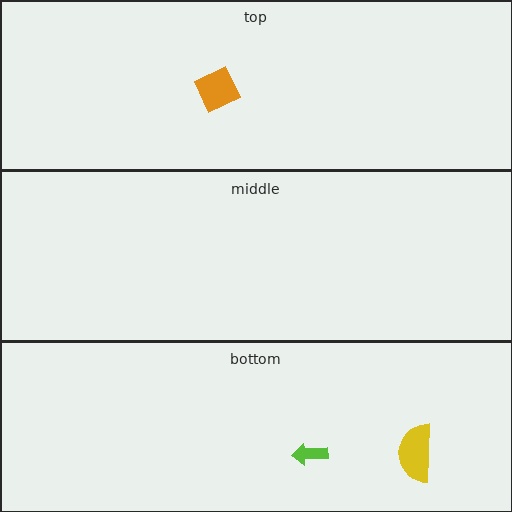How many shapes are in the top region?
1.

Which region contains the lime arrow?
The bottom region.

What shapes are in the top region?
The orange square.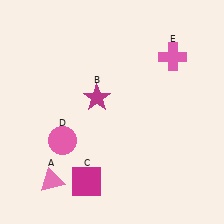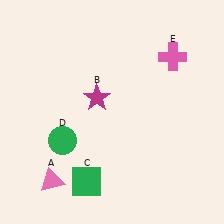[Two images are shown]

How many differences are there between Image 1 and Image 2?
There are 2 differences between the two images.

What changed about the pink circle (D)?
In Image 1, D is pink. In Image 2, it changed to green.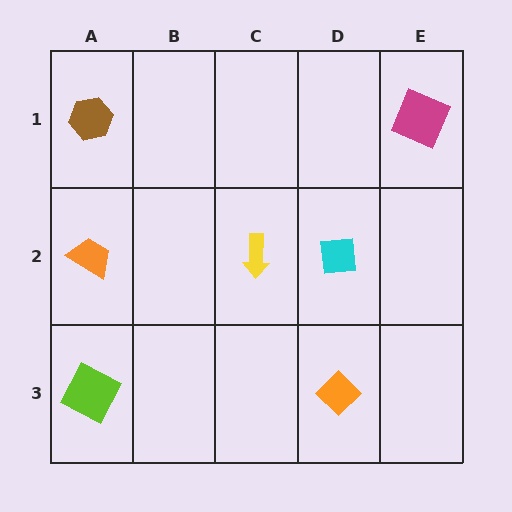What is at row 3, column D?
An orange diamond.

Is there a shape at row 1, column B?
No, that cell is empty.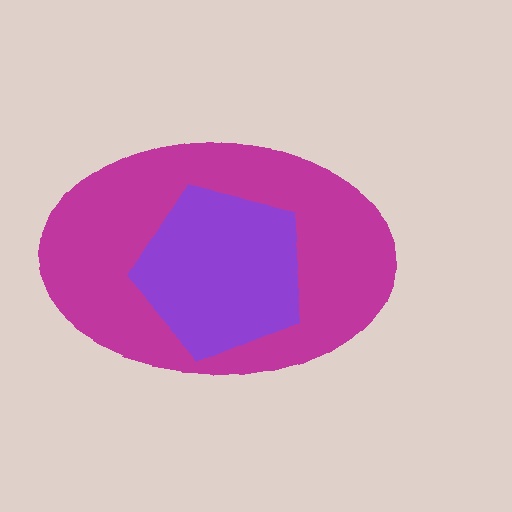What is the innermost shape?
The purple pentagon.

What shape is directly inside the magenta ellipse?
The purple pentagon.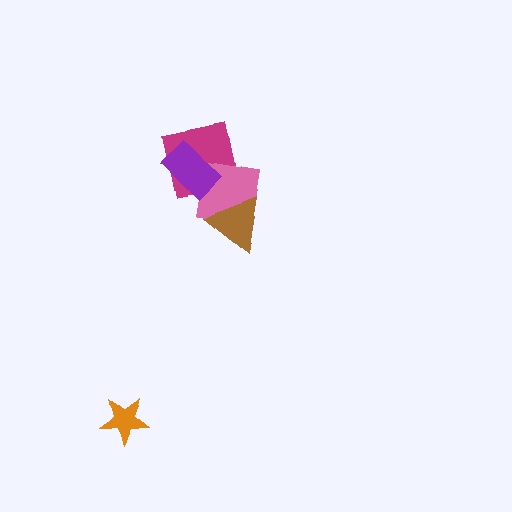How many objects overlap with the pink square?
3 objects overlap with the pink square.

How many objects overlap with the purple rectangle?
2 objects overlap with the purple rectangle.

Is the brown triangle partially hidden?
No, no other shape covers it.